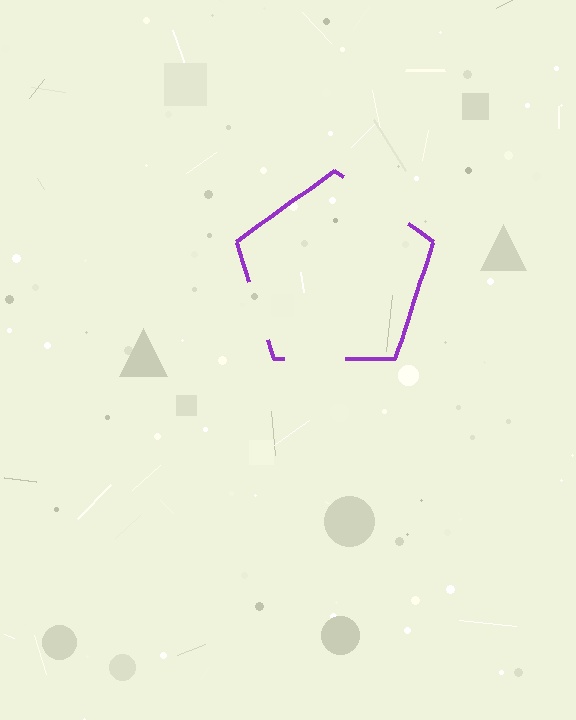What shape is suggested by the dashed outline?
The dashed outline suggests a pentagon.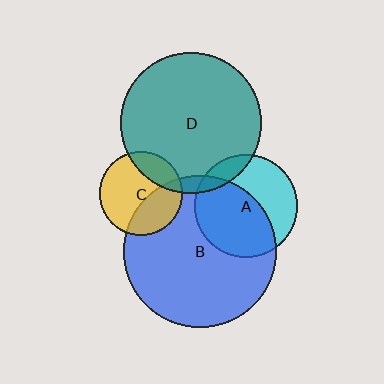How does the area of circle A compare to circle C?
Approximately 1.5 times.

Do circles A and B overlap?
Yes.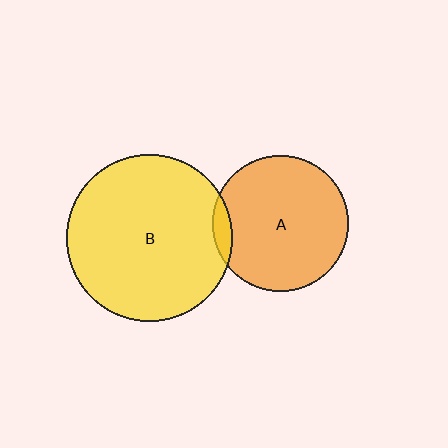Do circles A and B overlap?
Yes.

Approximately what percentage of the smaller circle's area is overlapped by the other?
Approximately 5%.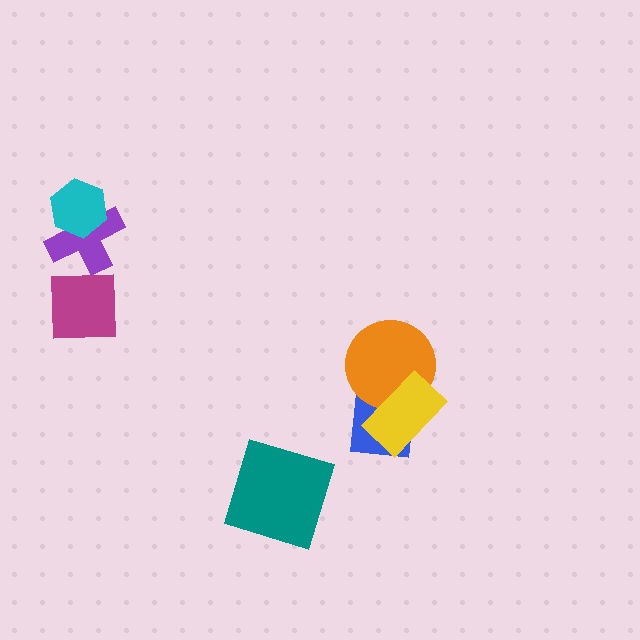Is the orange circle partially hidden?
Yes, it is partially covered by another shape.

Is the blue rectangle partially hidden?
Yes, it is partially covered by another shape.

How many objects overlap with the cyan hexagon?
1 object overlaps with the cyan hexagon.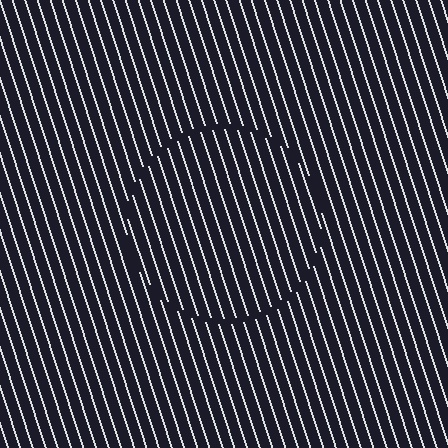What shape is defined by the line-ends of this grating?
An illusory circle. The interior of the shape contains the same grating, shifted by half a period — the contour is defined by the phase discontinuity where line-ends from the inner and outer gratings abut.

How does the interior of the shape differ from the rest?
The interior of the shape contains the same grating, shifted by half a period — the contour is defined by the phase discontinuity where line-ends from the inner and outer gratings abut.